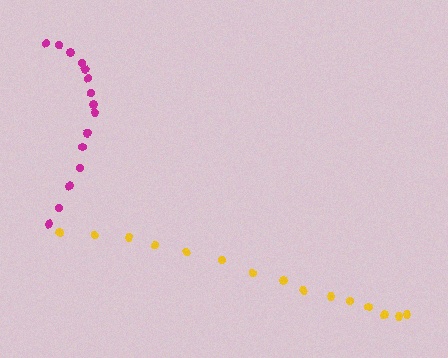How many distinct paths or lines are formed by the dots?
There are 2 distinct paths.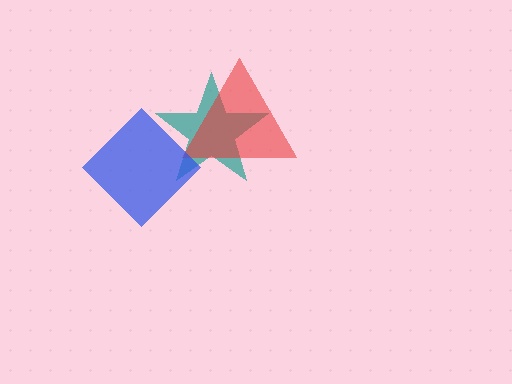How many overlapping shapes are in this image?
There are 3 overlapping shapes in the image.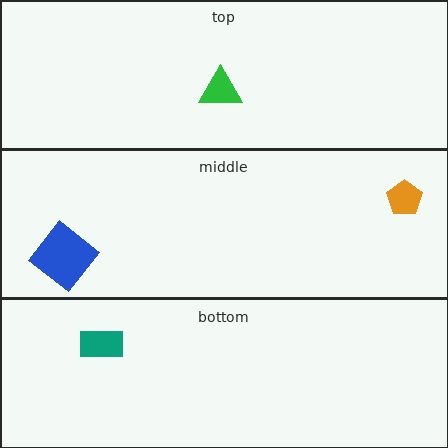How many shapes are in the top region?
1.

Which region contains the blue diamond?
The middle region.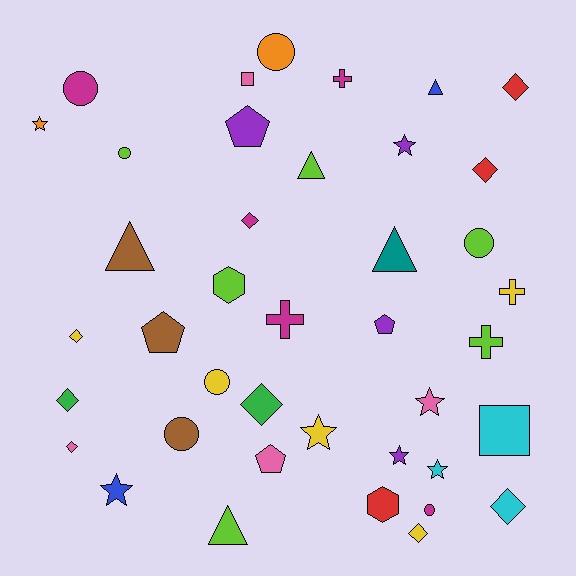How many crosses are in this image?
There are 4 crosses.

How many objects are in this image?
There are 40 objects.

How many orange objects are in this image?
There are 2 orange objects.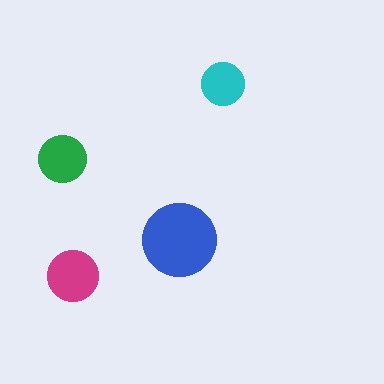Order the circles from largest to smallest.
the blue one, the magenta one, the green one, the cyan one.